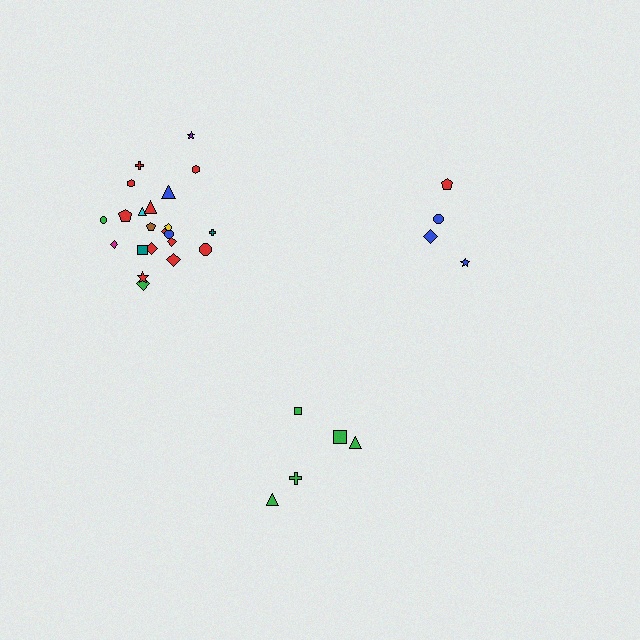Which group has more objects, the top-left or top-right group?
The top-left group.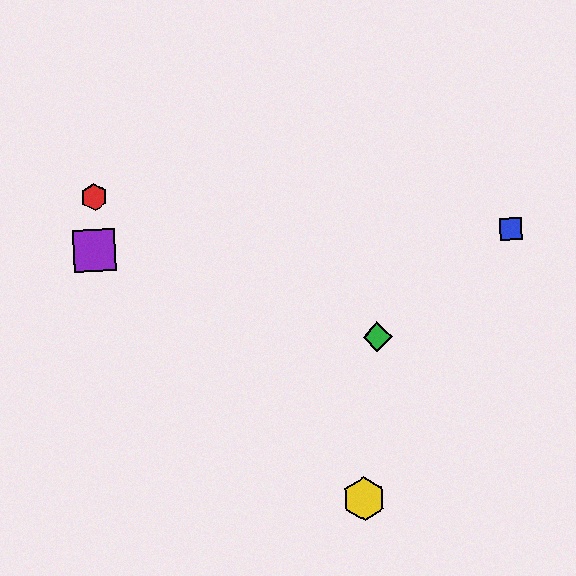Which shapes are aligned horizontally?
The blue square, the purple square are aligned horizontally.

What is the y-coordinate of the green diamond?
The green diamond is at y≈337.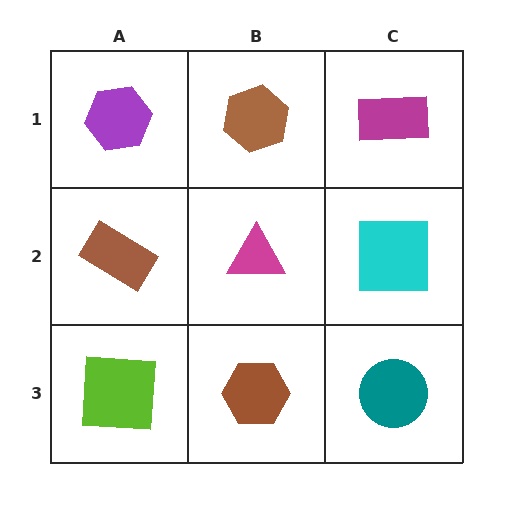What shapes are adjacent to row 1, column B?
A magenta triangle (row 2, column B), a purple hexagon (row 1, column A), a magenta rectangle (row 1, column C).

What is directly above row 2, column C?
A magenta rectangle.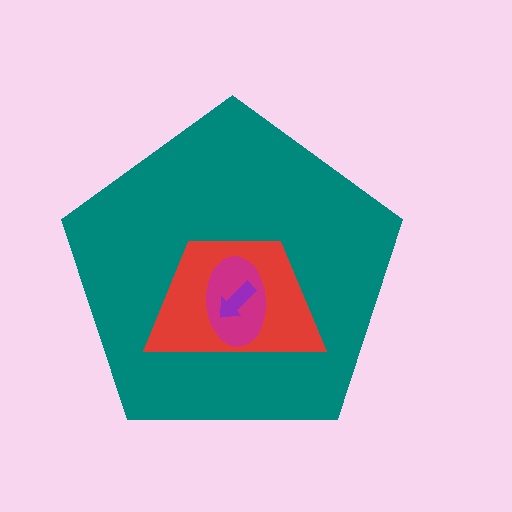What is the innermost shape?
The purple arrow.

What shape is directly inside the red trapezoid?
The magenta ellipse.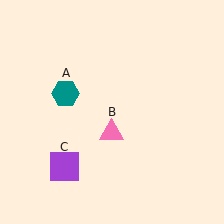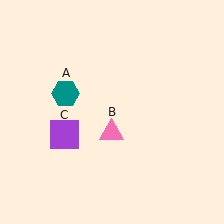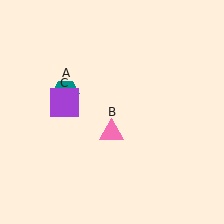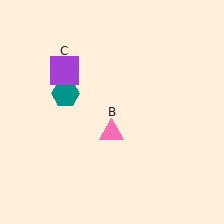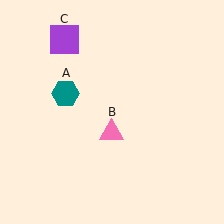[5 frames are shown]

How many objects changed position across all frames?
1 object changed position: purple square (object C).